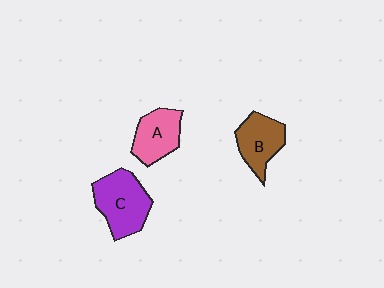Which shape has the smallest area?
Shape A (pink).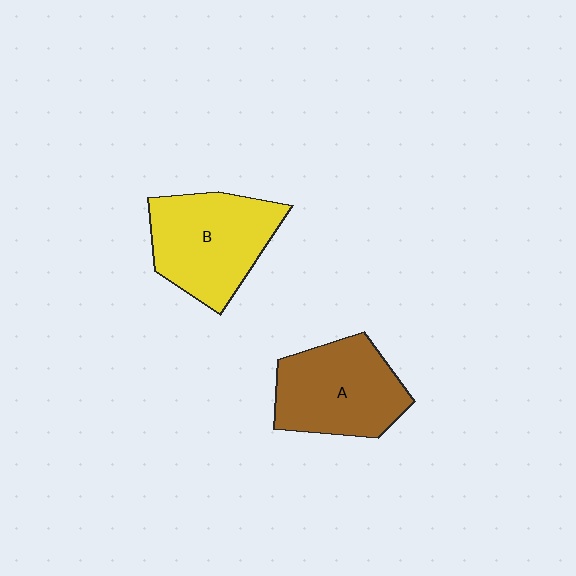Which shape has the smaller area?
Shape A (brown).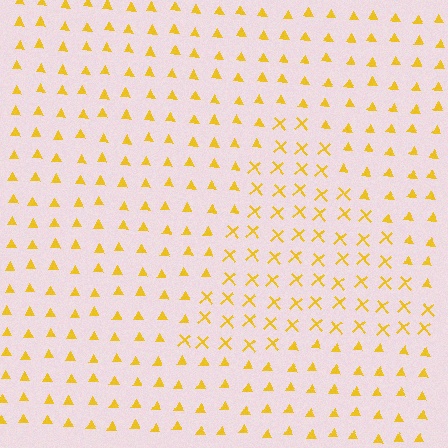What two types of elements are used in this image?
The image uses X marks inside the triangle region and triangles outside it.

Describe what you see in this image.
The image is filled with small yellow elements arranged in a uniform grid. A triangle-shaped region contains X marks, while the surrounding area contains triangles. The boundary is defined purely by the change in element shape.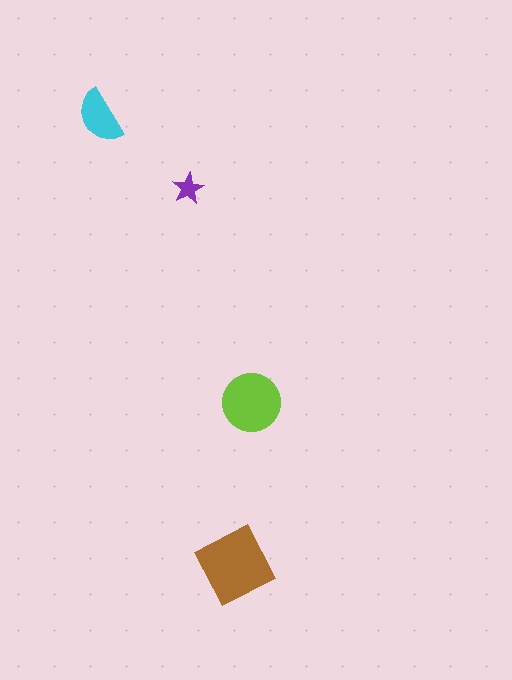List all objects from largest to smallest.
The brown diamond, the lime circle, the cyan semicircle, the purple star.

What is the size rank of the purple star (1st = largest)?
4th.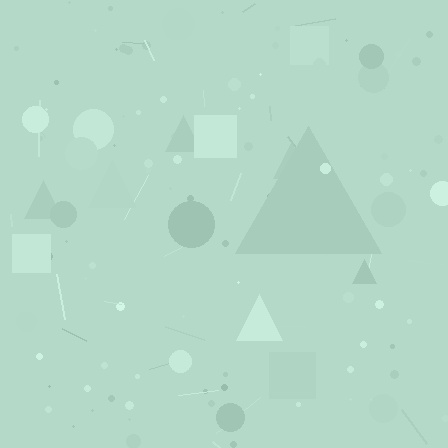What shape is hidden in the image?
A triangle is hidden in the image.